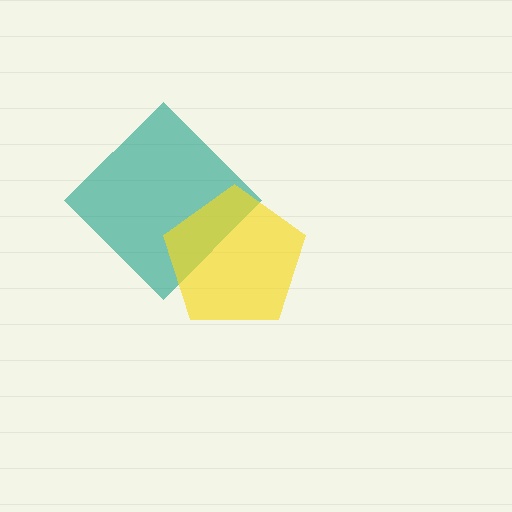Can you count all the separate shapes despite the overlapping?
Yes, there are 2 separate shapes.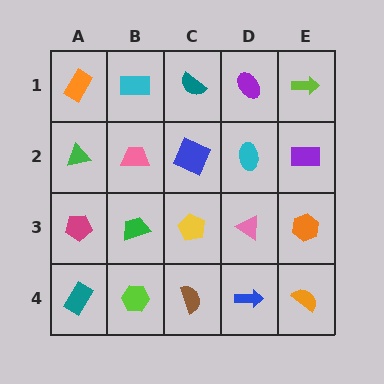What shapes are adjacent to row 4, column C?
A yellow pentagon (row 3, column C), a lime hexagon (row 4, column B), a blue arrow (row 4, column D).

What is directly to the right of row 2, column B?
A blue square.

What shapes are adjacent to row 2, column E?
A lime arrow (row 1, column E), an orange hexagon (row 3, column E), a cyan ellipse (row 2, column D).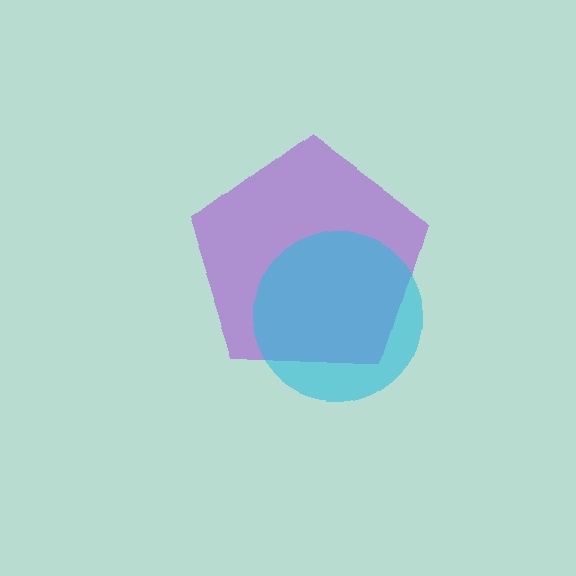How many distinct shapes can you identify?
There are 2 distinct shapes: a purple pentagon, a cyan circle.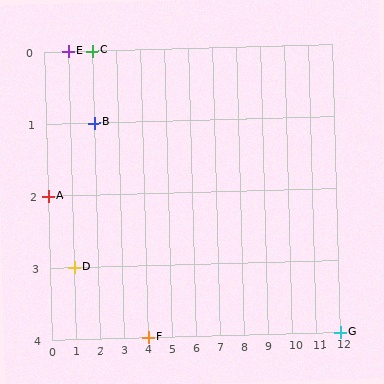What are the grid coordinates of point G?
Point G is at grid coordinates (12, 4).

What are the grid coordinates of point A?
Point A is at grid coordinates (0, 2).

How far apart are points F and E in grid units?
Points F and E are 3 columns and 4 rows apart (about 5.0 grid units diagonally).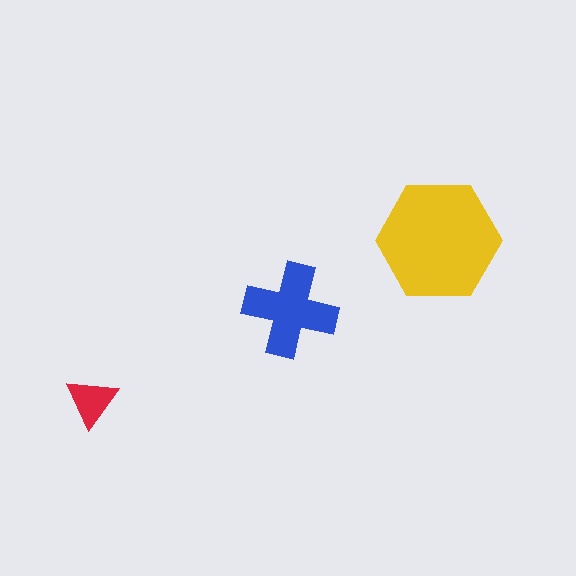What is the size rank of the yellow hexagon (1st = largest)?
1st.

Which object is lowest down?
The red triangle is bottommost.